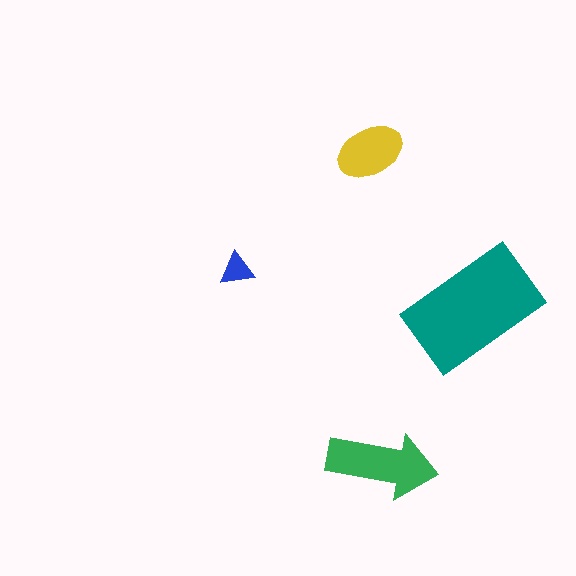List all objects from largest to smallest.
The teal rectangle, the green arrow, the yellow ellipse, the blue triangle.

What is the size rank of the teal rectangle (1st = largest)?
1st.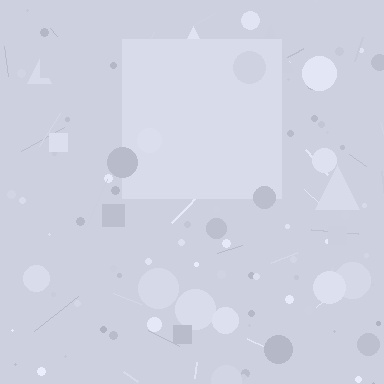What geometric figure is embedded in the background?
A square is embedded in the background.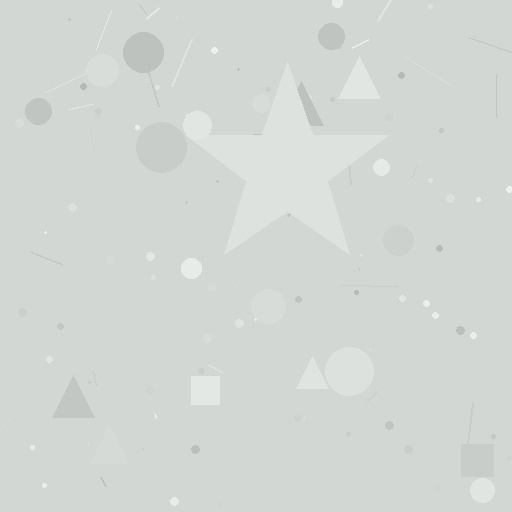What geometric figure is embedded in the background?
A star is embedded in the background.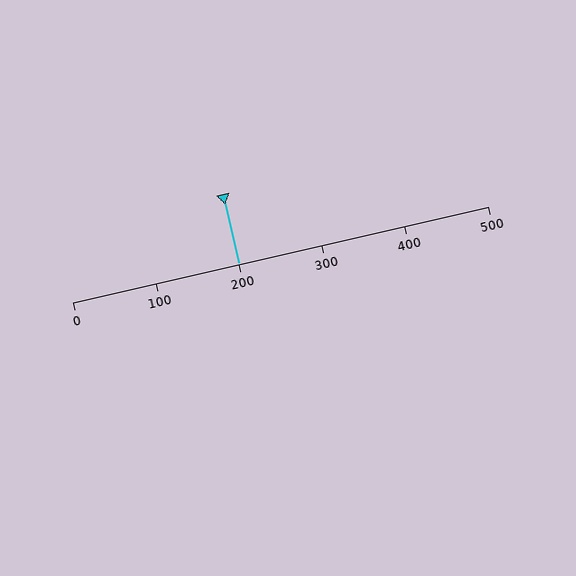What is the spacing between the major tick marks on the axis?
The major ticks are spaced 100 apart.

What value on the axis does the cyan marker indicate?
The marker indicates approximately 200.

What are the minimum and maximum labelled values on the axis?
The axis runs from 0 to 500.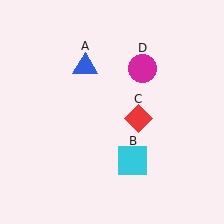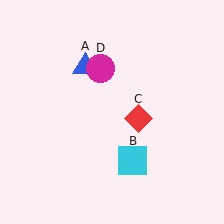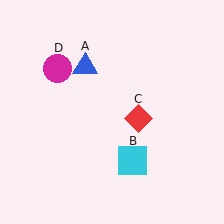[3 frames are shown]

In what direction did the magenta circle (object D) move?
The magenta circle (object D) moved left.